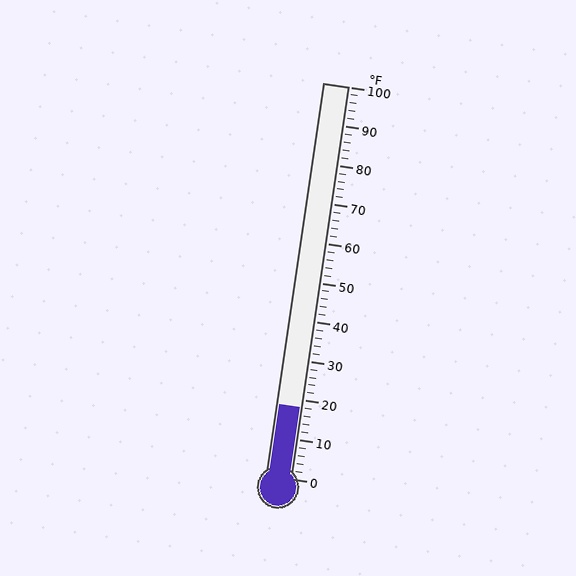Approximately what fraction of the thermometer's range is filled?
The thermometer is filled to approximately 20% of its range.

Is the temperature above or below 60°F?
The temperature is below 60°F.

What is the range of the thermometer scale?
The thermometer scale ranges from 0°F to 100°F.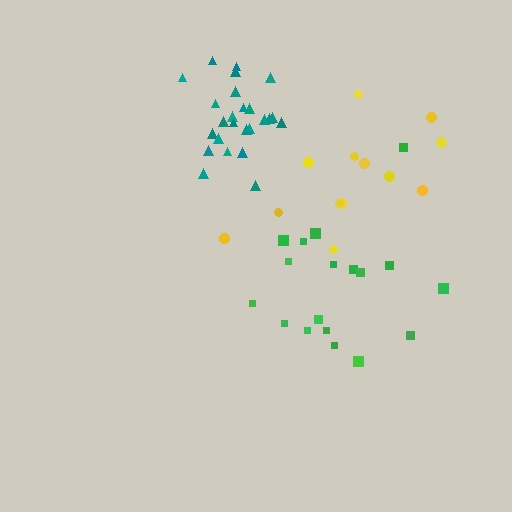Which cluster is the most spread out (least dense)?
Yellow.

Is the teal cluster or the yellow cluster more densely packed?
Teal.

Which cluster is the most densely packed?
Teal.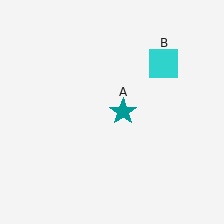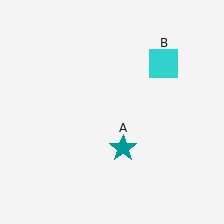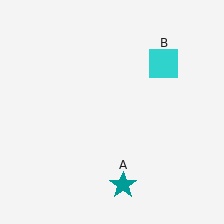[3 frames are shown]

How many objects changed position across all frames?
1 object changed position: teal star (object A).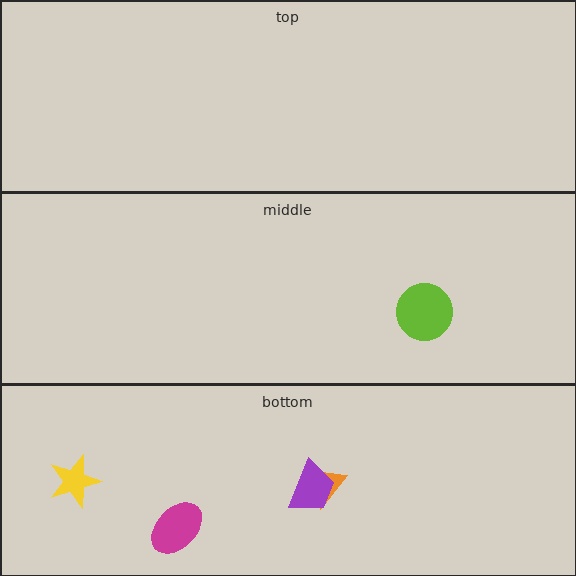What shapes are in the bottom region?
The orange triangle, the magenta ellipse, the purple trapezoid, the yellow star.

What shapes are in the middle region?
The lime circle.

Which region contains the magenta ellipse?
The bottom region.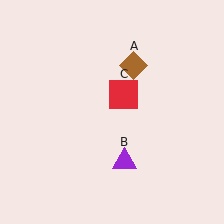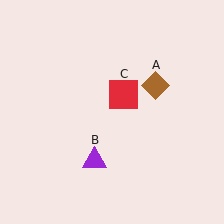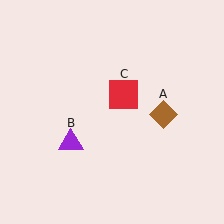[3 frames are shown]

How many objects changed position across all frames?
2 objects changed position: brown diamond (object A), purple triangle (object B).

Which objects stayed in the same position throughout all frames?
Red square (object C) remained stationary.